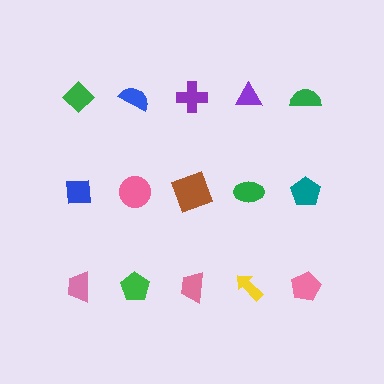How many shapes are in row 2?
5 shapes.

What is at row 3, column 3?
A pink trapezoid.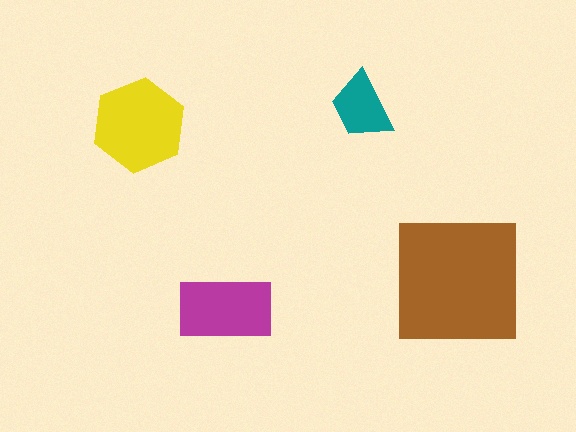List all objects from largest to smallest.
The brown square, the yellow hexagon, the magenta rectangle, the teal trapezoid.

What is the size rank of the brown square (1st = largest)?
1st.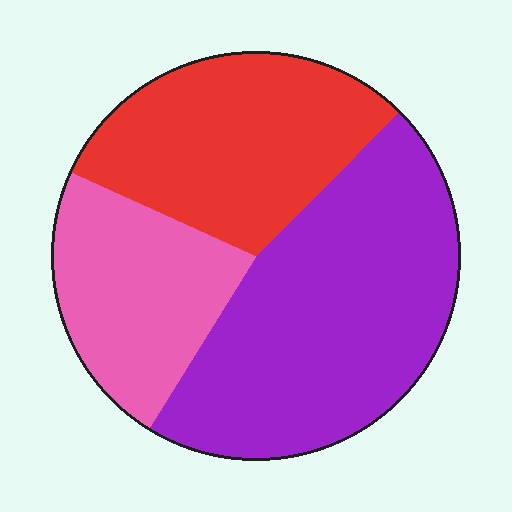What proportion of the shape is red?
Red takes up between a quarter and a half of the shape.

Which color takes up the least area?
Pink, at roughly 25%.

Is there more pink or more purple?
Purple.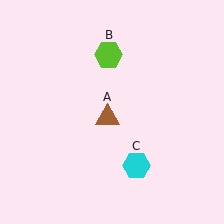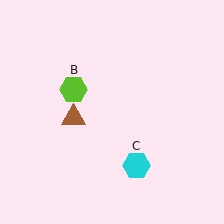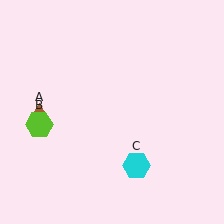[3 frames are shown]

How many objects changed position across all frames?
2 objects changed position: brown triangle (object A), lime hexagon (object B).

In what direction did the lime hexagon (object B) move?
The lime hexagon (object B) moved down and to the left.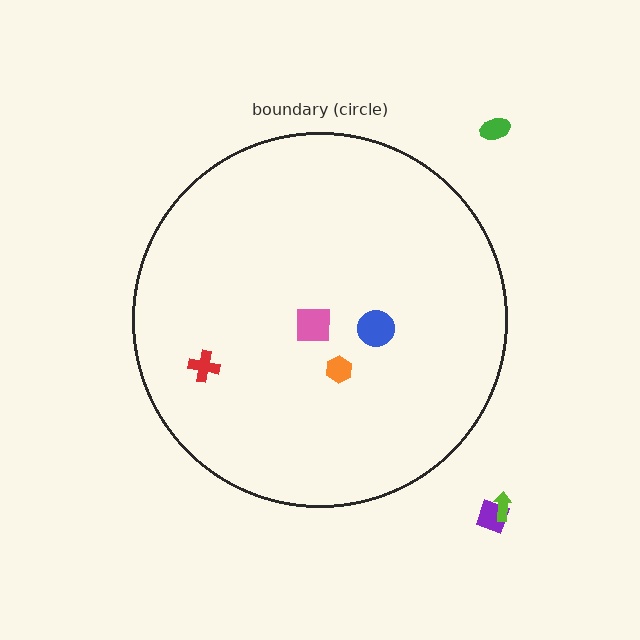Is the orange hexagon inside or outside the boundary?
Inside.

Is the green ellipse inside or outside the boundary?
Outside.